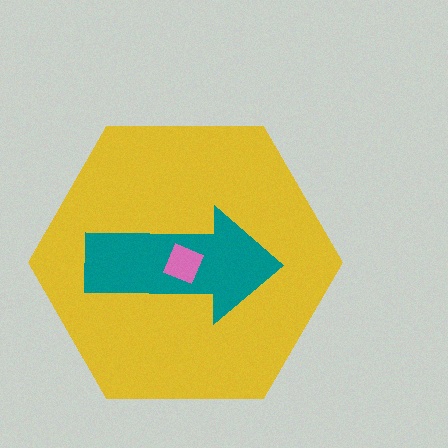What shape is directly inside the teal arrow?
The pink square.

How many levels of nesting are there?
3.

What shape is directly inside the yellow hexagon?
The teal arrow.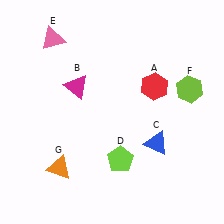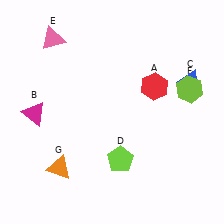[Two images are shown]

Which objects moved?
The objects that moved are: the magenta triangle (B), the blue triangle (C).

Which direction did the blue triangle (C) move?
The blue triangle (C) moved up.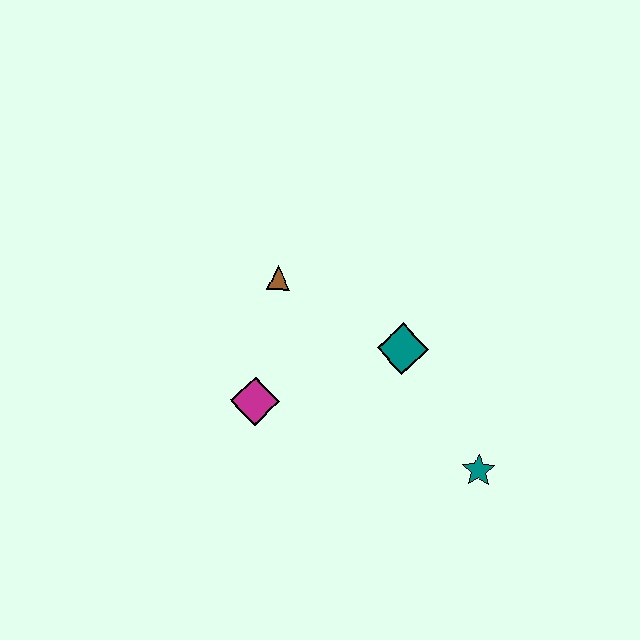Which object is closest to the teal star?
The teal diamond is closest to the teal star.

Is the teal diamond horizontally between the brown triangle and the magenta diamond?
No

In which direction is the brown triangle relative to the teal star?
The brown triangle is to the left of the teal star.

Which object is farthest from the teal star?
The brown triangle is farthest from the teal star.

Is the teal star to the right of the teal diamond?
Yes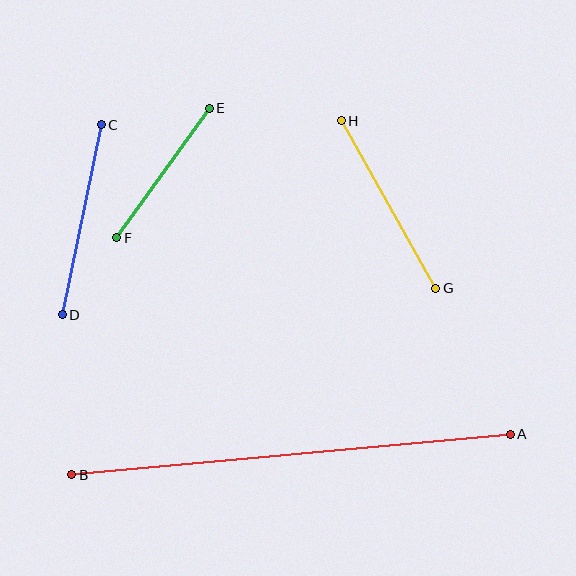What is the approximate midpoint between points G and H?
The midpoint is at approximately (389, 204) pixels.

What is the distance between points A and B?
The distance is approximately 440 pixels.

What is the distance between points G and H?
The distance is approximately 192 pixels.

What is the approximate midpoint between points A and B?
The midpoint is at approximately (291, 455) pixels.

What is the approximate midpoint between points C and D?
The midpoint is at approximately (82, 220) pixels.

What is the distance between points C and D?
The distance is approximately 194 pixels.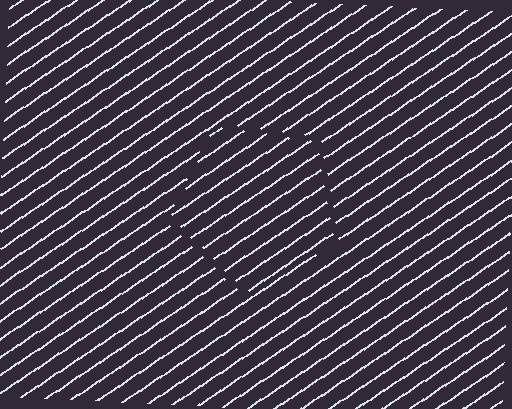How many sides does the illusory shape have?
5 sides — the line-ends trace a pentagon.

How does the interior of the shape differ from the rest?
The interior of the shape contains the same grating, shifted by half a period — the contour is defined by the phase discontinuity where line-ends from the inner and outer gratings abut.